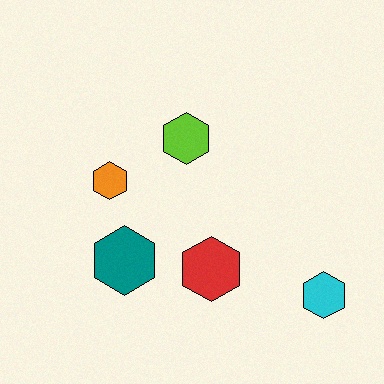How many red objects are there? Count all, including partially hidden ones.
There is 1 red object.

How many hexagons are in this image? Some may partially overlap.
There are 5 hexagons.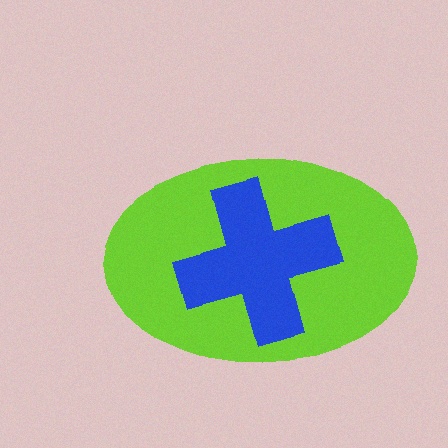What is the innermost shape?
The blue cross.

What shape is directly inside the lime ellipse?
The blue cross.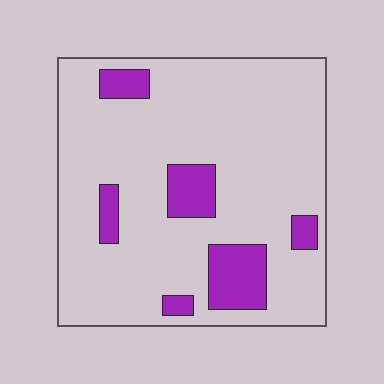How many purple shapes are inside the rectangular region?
6.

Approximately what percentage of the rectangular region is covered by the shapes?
Approximately 15%.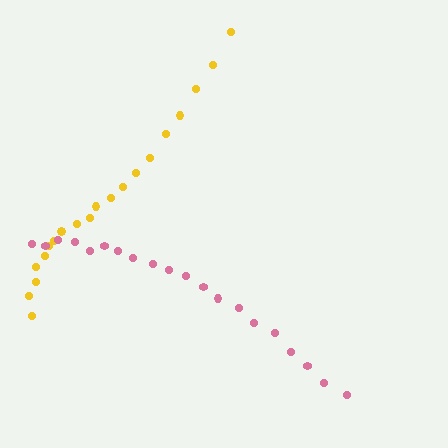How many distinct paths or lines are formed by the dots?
There are 2 distinct paths.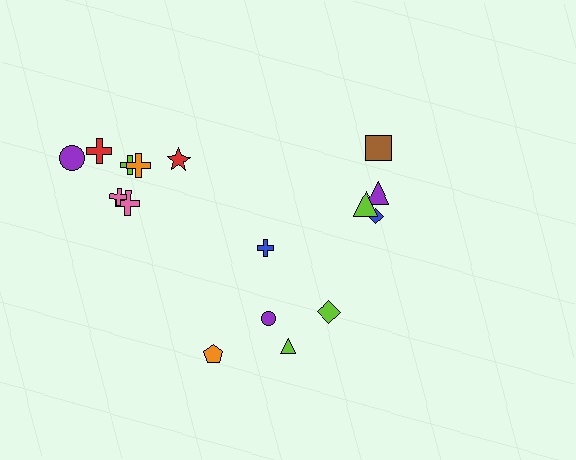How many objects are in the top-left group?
There are 7 objects.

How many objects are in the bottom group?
There are 5 objects.